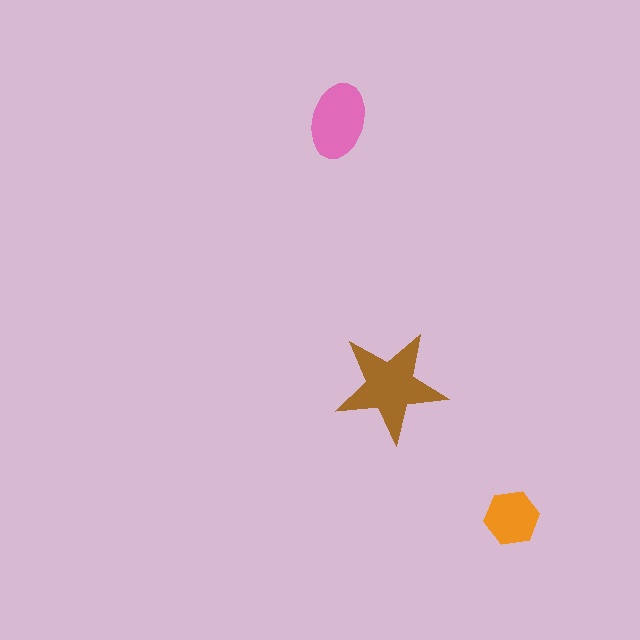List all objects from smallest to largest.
The orange hexagon, the pink ellipse, the brown star.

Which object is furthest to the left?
The pink ellipse is leftmost.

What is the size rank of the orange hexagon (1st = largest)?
3rd.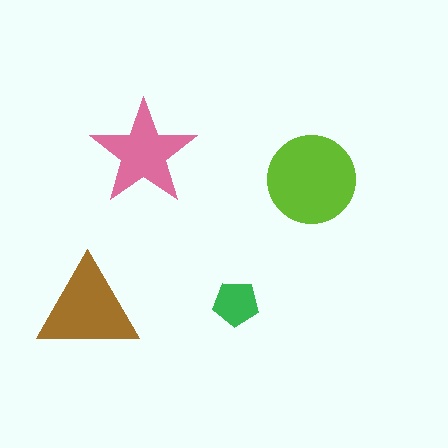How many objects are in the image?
There are 4 objects in the image.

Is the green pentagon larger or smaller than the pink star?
Smaller.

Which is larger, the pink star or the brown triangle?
The brown triangle.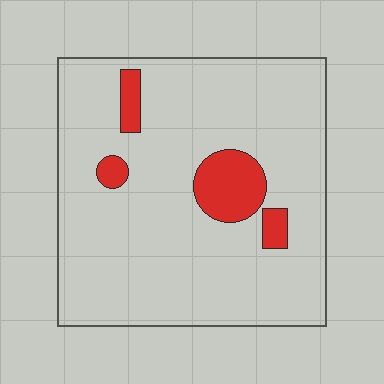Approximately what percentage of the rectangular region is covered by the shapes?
Approximately 10%.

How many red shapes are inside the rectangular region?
4.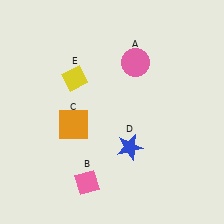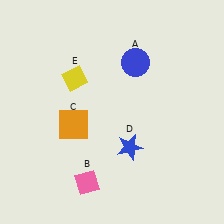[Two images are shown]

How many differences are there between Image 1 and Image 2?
There is 1 difference between the two images.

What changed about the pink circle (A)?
In Image 1, A is pink. In Image 2, it changed to blue.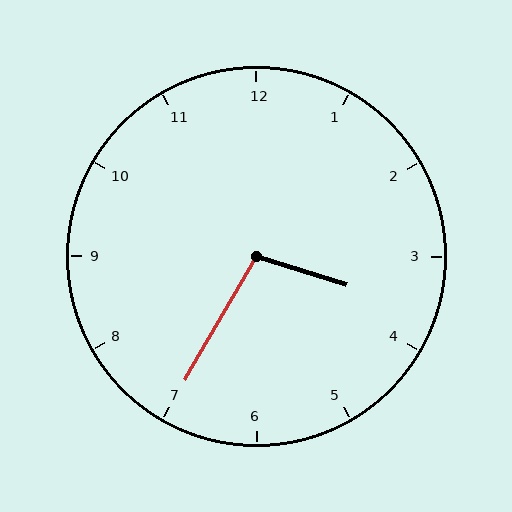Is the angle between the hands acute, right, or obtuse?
It is obtuse.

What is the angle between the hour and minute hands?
Approximately 102 degrees.